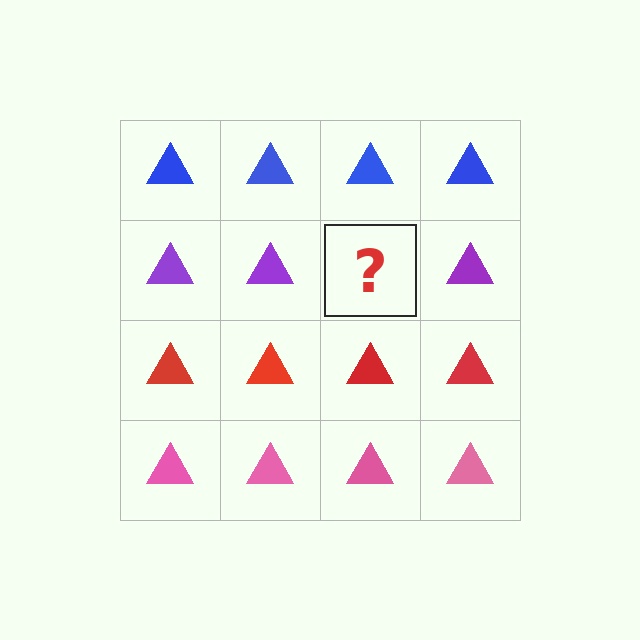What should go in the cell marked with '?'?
The missing cell should contain a purple triangle.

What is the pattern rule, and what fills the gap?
The rule is that each row has a consistent color. The gap should be filled with a purple triangle.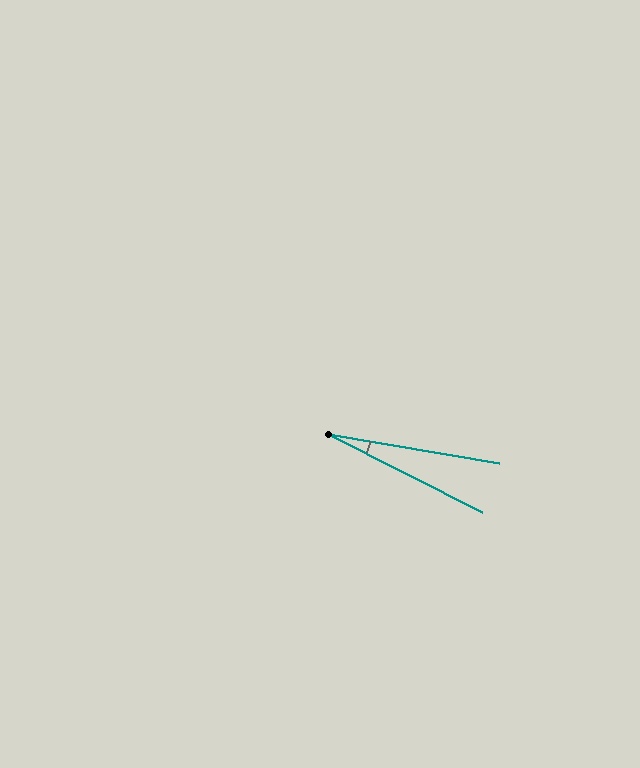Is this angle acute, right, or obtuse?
It is acute.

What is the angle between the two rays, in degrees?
Approximately 17 degrees.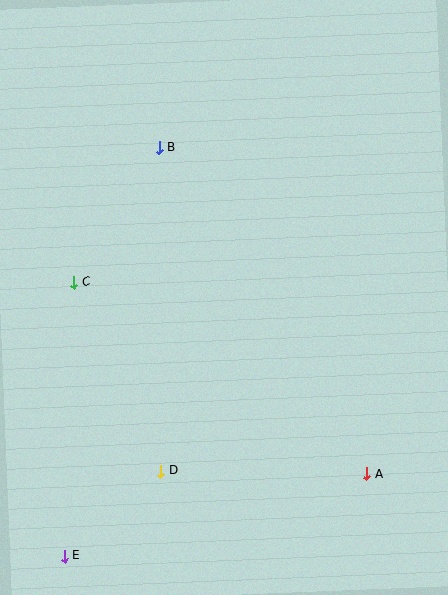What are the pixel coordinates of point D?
Point D is at (161, 471).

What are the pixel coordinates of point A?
Point A is at (367, 474).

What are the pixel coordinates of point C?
Point C is at (74, 282).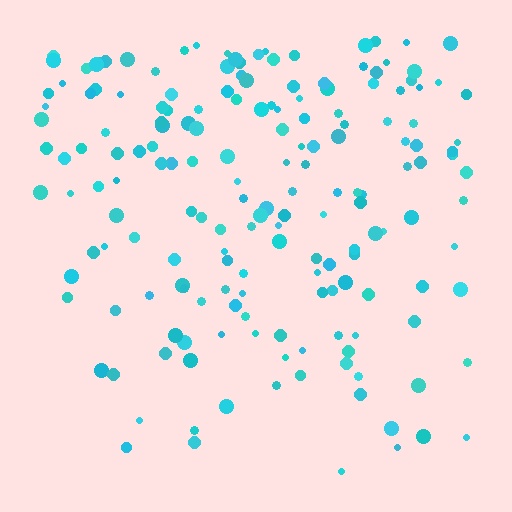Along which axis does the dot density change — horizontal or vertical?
Vertical.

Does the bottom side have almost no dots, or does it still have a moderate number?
Still a moderate number, just noticeably fewer than the top.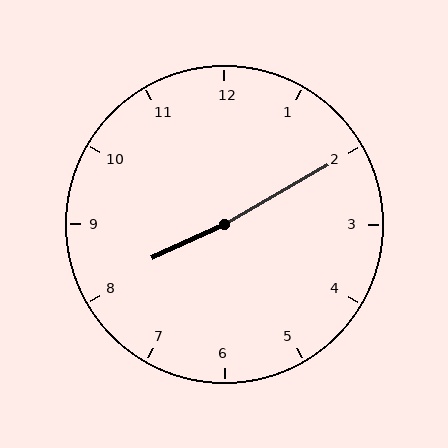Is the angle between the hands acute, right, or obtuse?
It is obtuse.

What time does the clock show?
8:10.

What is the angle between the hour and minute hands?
Approximately 175 degrees.